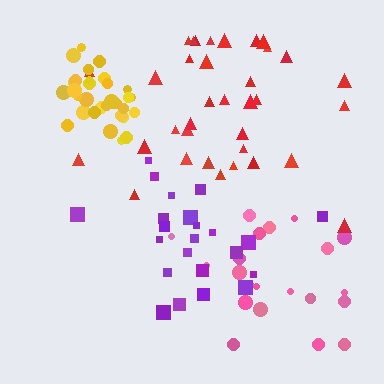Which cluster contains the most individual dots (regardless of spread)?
Red (35).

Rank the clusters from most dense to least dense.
yellow, purple, pink, red.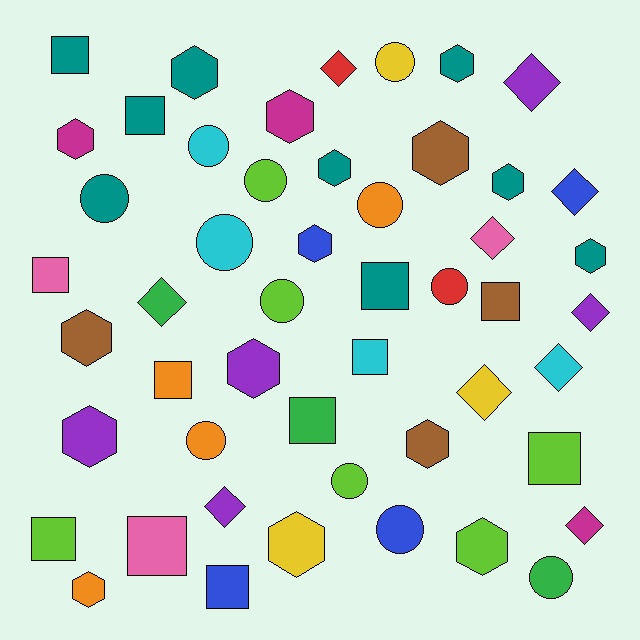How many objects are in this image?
There are 50 objects.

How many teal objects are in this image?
There are 9 teal objects.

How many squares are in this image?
There are 12 squares.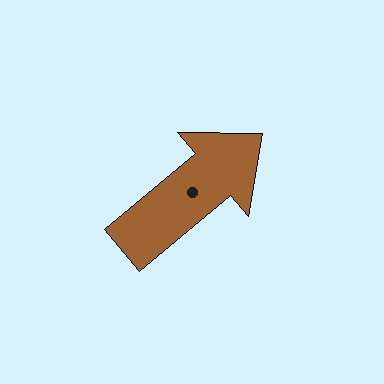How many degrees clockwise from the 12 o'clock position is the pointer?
Approximately 50 degrees.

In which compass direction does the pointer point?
Northeast.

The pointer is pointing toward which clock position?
Roughly 2 o'clock.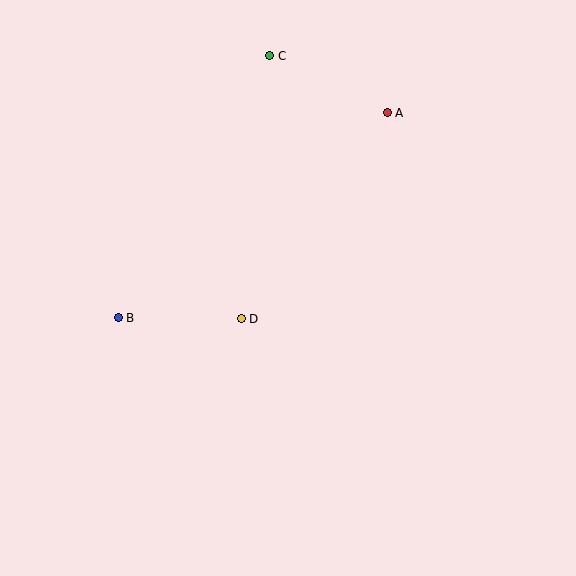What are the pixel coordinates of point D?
Point D is at (241, 319).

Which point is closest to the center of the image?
Point D at (241, 319) is closest to the center.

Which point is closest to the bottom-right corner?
Point D is closest to the bottom-right corner.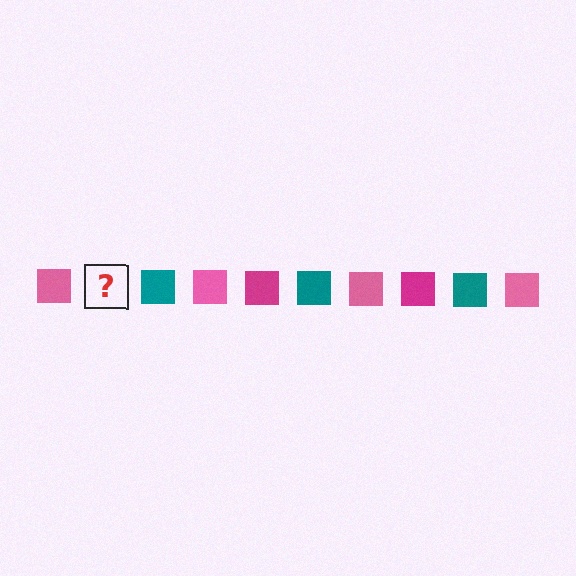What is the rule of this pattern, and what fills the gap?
The rule is that the pattern cycles through pink, magenta, teal squares. The gap should be filled with a magenta square.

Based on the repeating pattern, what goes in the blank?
The blank should be a magenta square.